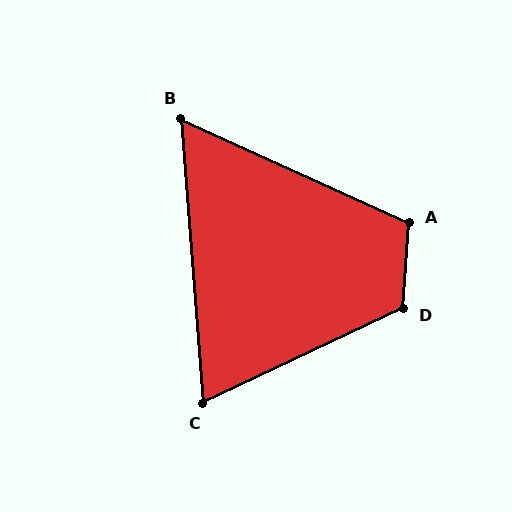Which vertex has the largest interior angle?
D, at approximately 119 degrees.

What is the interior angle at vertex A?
Approximately 111 degrees (obtuse).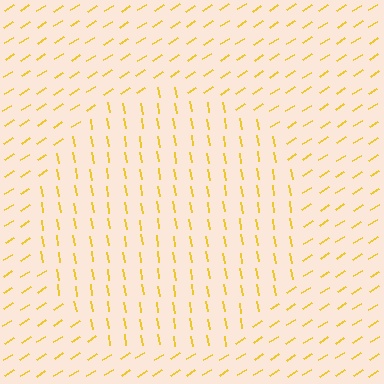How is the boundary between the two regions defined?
The boundary is defined purely by a change in line orientation (approximately 67 degrees difference). All lines are the same color and thickness.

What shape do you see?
I see a circle.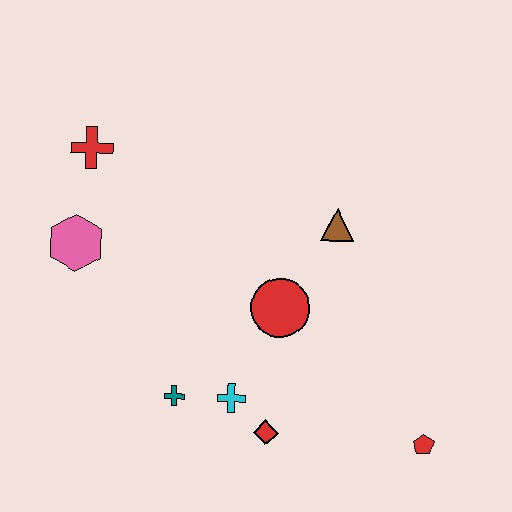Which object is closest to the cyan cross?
The red diamond is closest to the cyan cross.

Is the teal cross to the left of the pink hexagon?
No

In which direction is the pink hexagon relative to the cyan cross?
The pink hexagon is to the left of the cyan cross.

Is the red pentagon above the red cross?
No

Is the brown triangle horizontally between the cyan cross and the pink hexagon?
No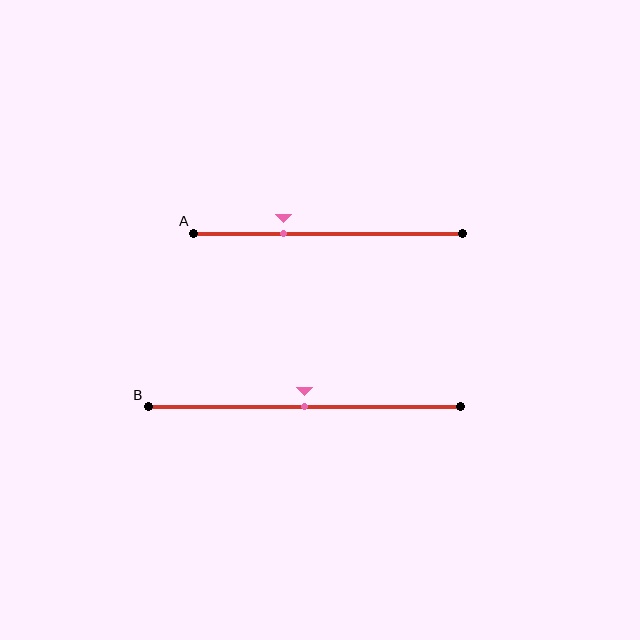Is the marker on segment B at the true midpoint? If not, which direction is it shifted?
Yes, the marker on segment B is at the true midpoint.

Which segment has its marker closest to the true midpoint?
Segment B has its marker closest to the true midpoint.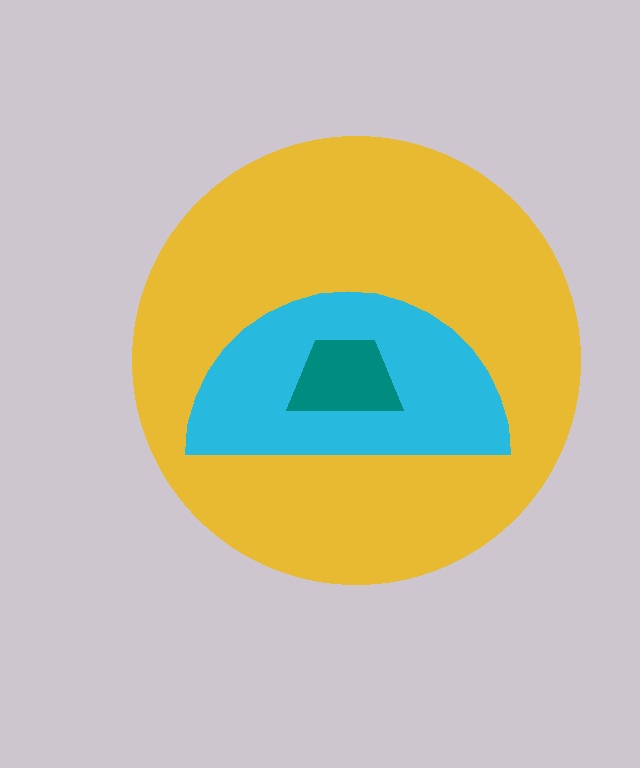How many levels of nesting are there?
3.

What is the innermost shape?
The teal trapezoid.